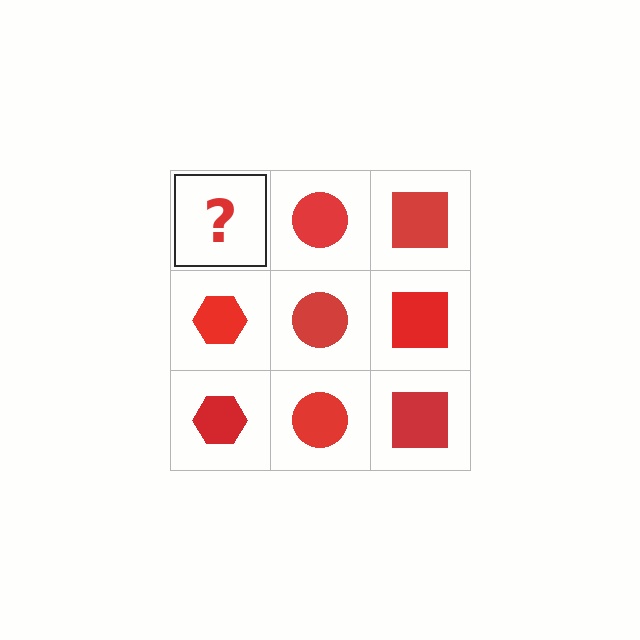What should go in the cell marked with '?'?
The missing cell should contain a red hexagon.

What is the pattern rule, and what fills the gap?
The rule is that each column has a consistent shape. The gap should be filled with a red hexagon.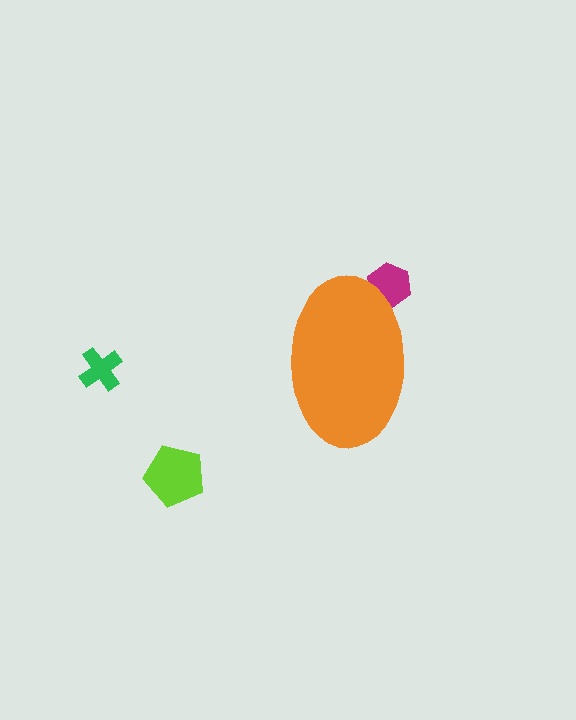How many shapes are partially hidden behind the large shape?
1 shape is partially hidden.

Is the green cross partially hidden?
No, the green cross is fully visible.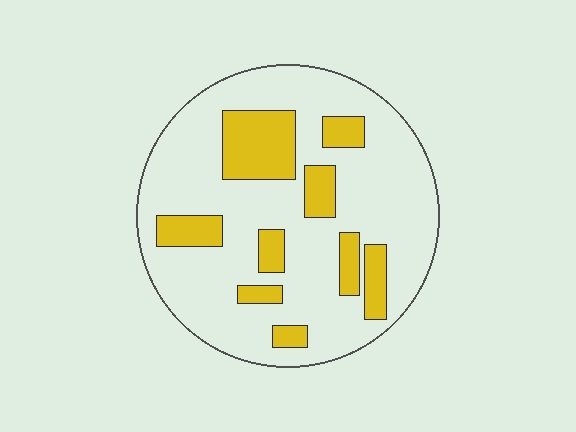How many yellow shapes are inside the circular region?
9.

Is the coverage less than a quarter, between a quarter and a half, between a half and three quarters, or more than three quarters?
Less than a quarter.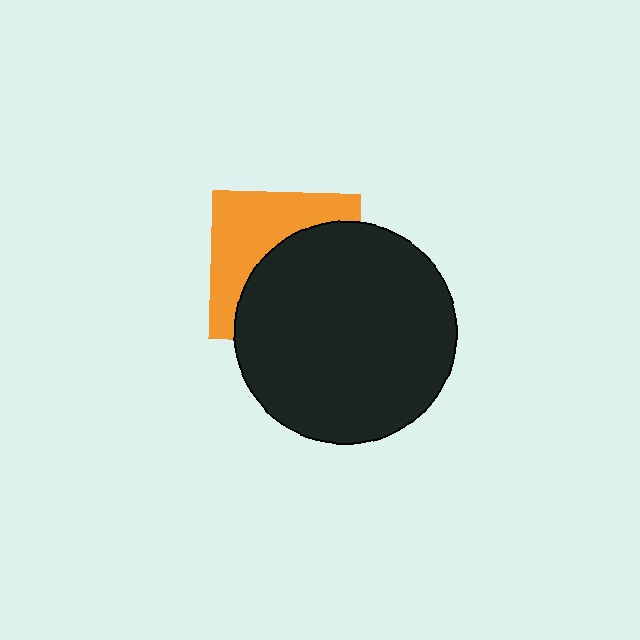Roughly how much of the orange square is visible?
A small part of it is visible (roughly 44%).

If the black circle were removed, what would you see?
You would see the complete orange square.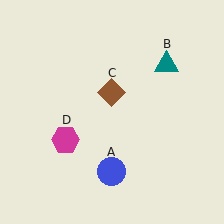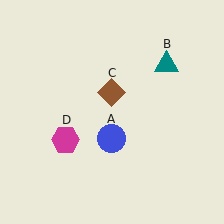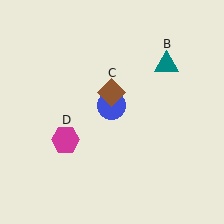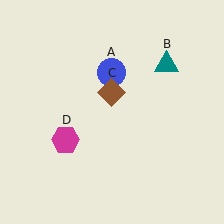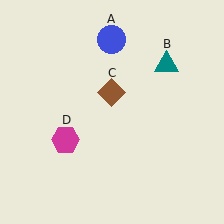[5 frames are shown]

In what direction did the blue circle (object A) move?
The blue circle (object A) moved up.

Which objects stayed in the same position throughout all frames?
Teal triangle (object B) and brown diamond (object C) and magenta hexagon (object D) remained stationary.